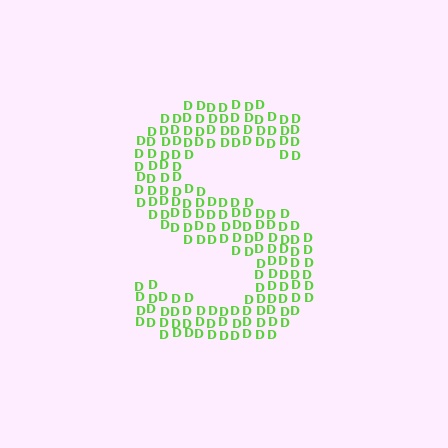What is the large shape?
The large shape is the letter S.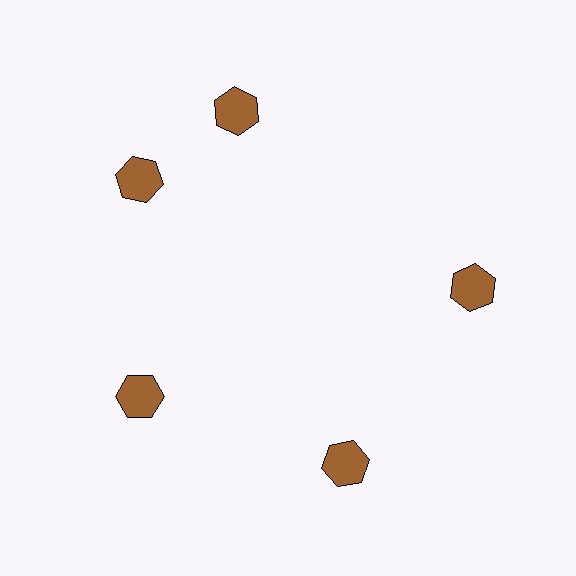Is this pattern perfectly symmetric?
No. The 5 brown hexagons are arranged in a ring, but one element near the 1 o'clock position is rotated out of alignment along the ring, breaking the 5-fold rotational symmetry.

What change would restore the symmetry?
The symmetry would be restored by rotating it back into even spacing with its neighbors so that all 5 hexagons sit at equal angles and equal distance from the center.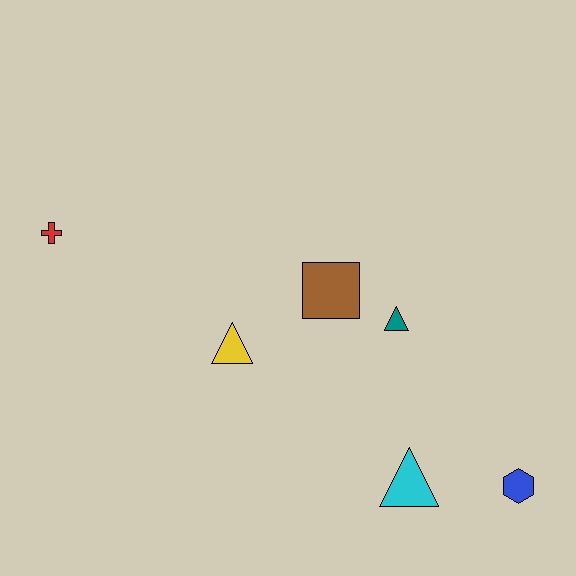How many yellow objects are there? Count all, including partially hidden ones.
There is 1 yellow object.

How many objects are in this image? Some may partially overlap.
There are 6 objects.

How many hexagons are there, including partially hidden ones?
There is 1 hexagon.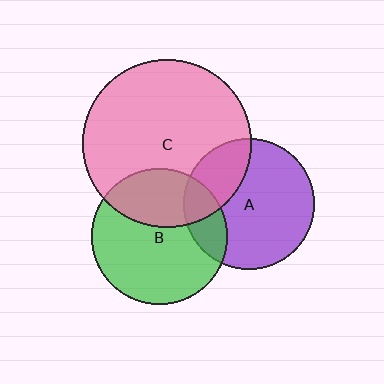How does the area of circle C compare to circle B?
Approximately 1.5 times.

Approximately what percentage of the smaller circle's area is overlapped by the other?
Approximately 35%.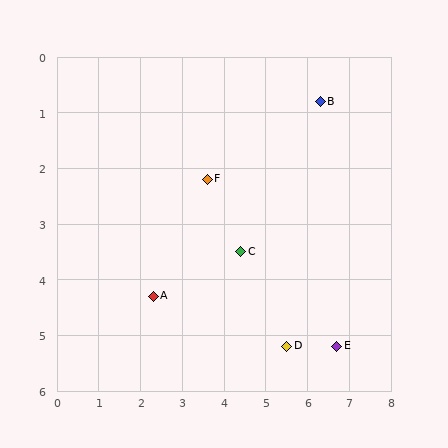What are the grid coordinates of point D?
Point D is at approximately (5.5, 5.2).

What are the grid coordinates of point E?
Point E is at approximately (6.7, 5.2).